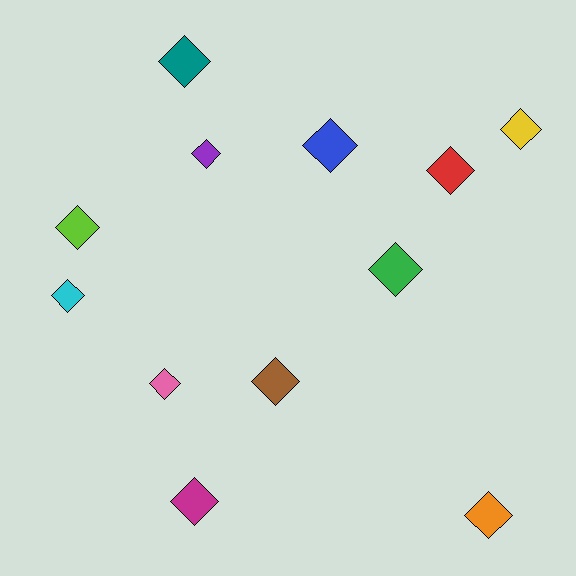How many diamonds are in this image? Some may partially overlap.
There are 12 diamonds.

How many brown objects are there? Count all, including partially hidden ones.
There is 1 brown object.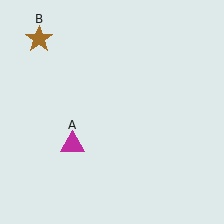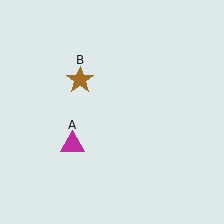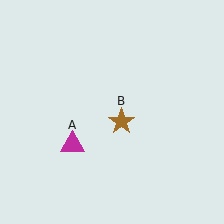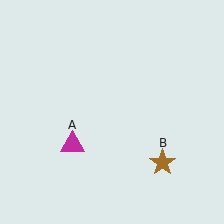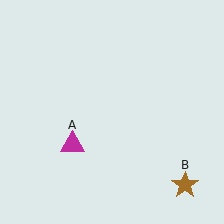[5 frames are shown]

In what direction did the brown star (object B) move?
The brown star (object B) moved down and to the right.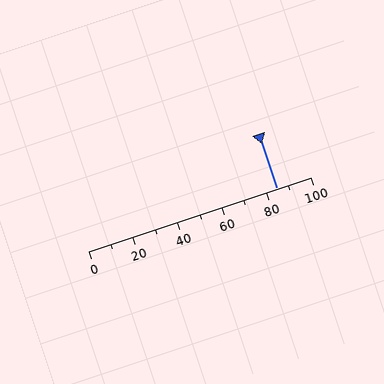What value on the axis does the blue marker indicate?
The marker indicates approximately 85.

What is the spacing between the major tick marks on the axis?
The major ticks are spaced 20 apart.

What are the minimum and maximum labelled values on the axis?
The axis runs from 0 to 100.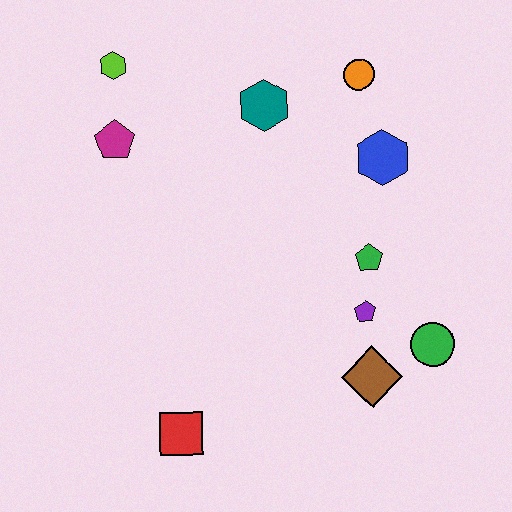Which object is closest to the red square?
The brown diamond is closest to the red square.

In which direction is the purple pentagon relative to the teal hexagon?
The purple pentagon is below the teal hexagon.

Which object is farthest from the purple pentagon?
The lime hexagon is farthest from the purple pentagon.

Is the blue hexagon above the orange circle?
No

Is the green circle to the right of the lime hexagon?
Yes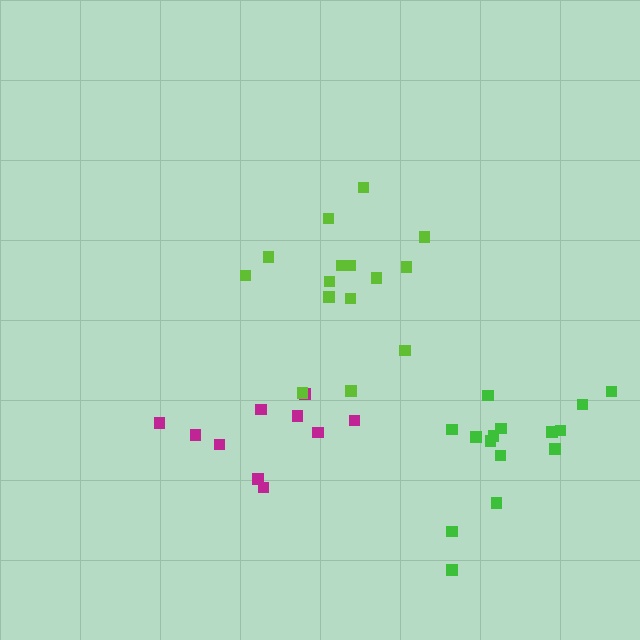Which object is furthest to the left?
The magenta cluster is leftmost.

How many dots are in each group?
Group 1: 10 dots, Group 2: 15 dots, Group 3: 15 dots (40 total).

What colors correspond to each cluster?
The clusters are colored: magenta, lime, green.